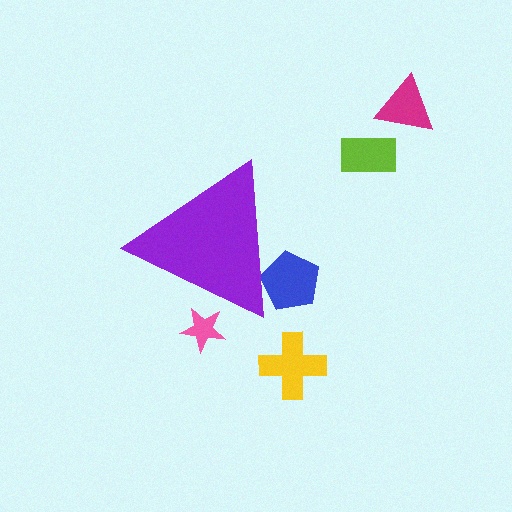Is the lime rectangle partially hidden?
No, the lime rectangle is fully visible.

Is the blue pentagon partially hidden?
Yes, the blue pentagon is partially hidden behind the purple triangle.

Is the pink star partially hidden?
Yes, the pink star is partially hidden behind the purple triangle.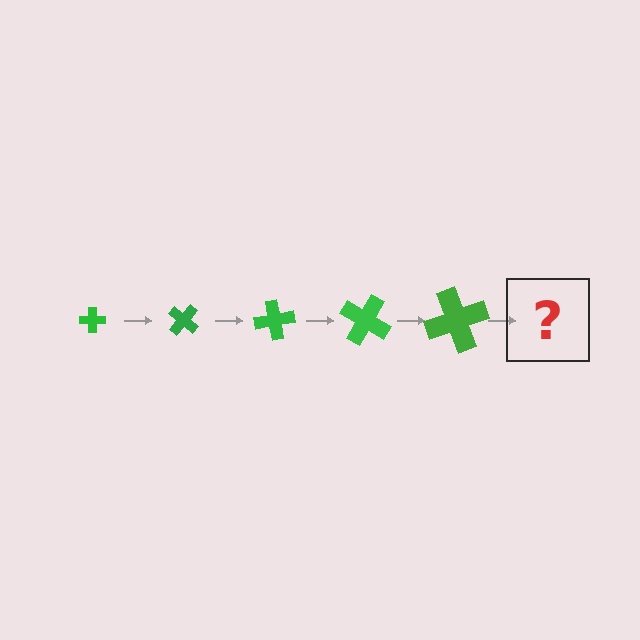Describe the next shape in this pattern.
It should be a cross, larger than the previous one and rotated 200 degrees from the start.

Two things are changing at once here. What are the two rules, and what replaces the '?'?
The two rules are that the cross grows larger each step and it rotates 40 degrees each step. The '?' should be a cross, larger than the previous one and rotated 200 degrees from the start.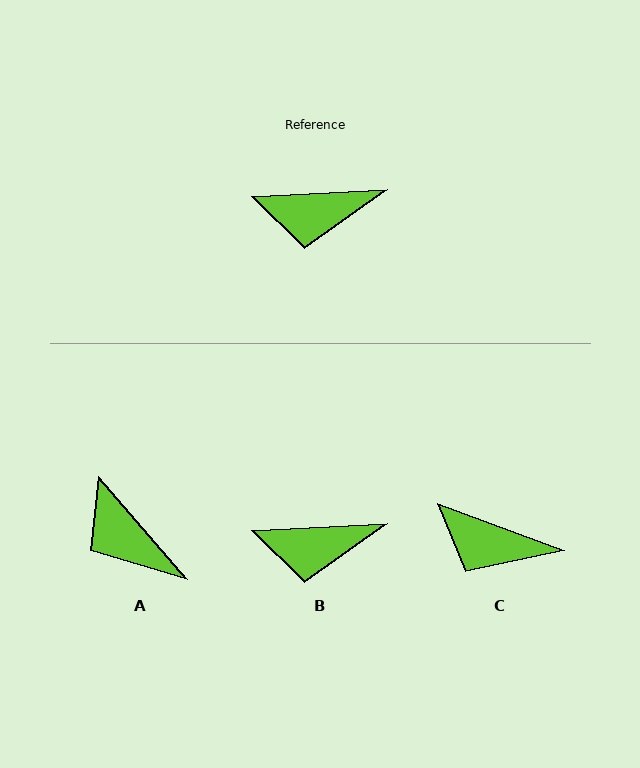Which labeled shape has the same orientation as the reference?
B.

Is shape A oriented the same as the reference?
No, it is off by about 52 degrees.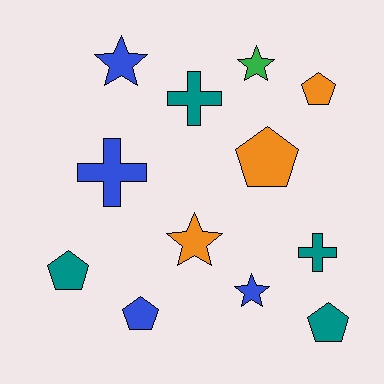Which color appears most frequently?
Teal, with 4 objects.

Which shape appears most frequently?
Pentagon, with 5 objects.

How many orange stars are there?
There is 1 orange star.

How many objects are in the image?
There are 12 objects.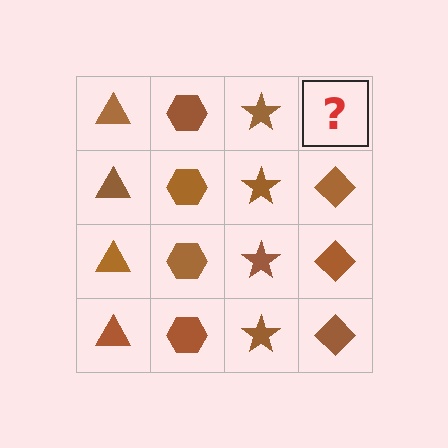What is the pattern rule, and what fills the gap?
The rule is that each column has a consistent shape. The gap should be filled with a brown diamond.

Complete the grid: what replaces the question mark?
The question mark should be replaced with a brown diamond.